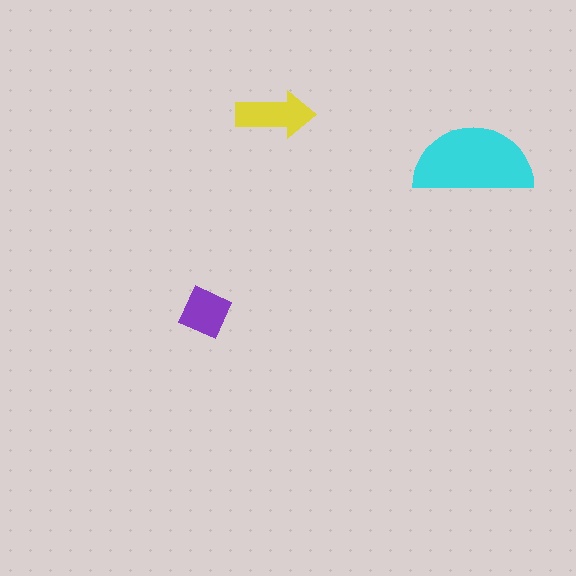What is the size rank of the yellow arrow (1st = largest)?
2nd.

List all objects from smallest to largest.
The purple diamond, the yellow arrow, the cyan semicircle.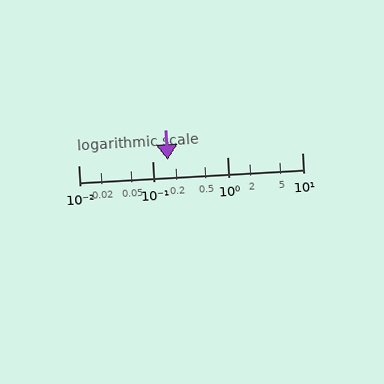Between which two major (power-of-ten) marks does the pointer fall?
The pointer is between 0.1 and 1.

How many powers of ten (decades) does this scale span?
The scale spans 3 decades, from 0.01 to 10.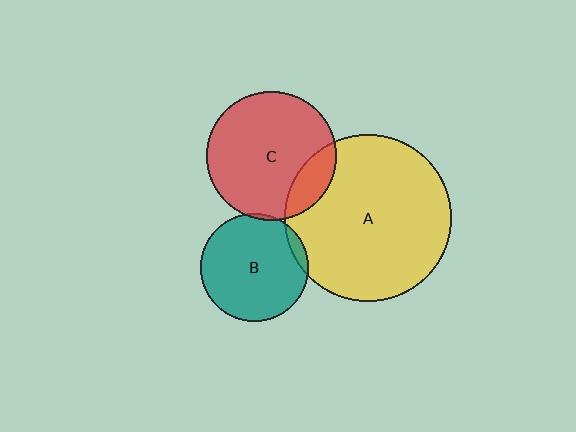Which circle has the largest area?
Circle A (yellow).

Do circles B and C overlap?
Yes.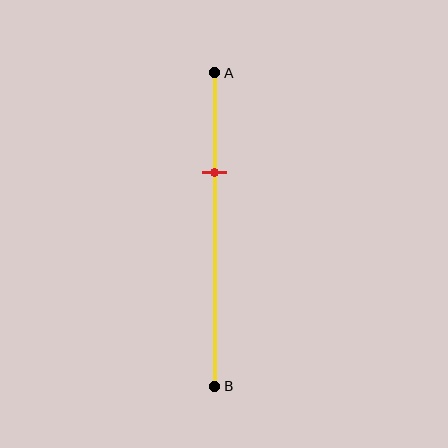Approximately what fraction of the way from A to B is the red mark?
The red mark is approximately 30% of the way from A to B.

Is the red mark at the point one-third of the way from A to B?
Yes, the mark is approximately at the one-third point.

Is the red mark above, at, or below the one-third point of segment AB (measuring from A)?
The red mark is approximately at the one-third point of segment AB.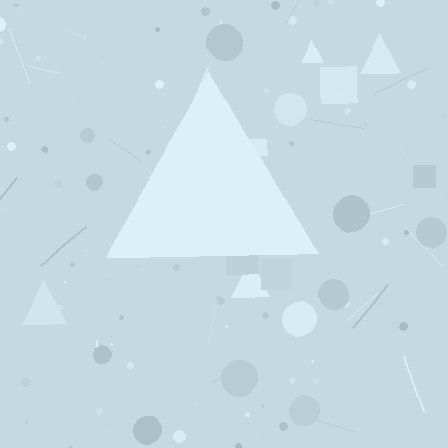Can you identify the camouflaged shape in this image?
The camouflaged shape is a triangle.